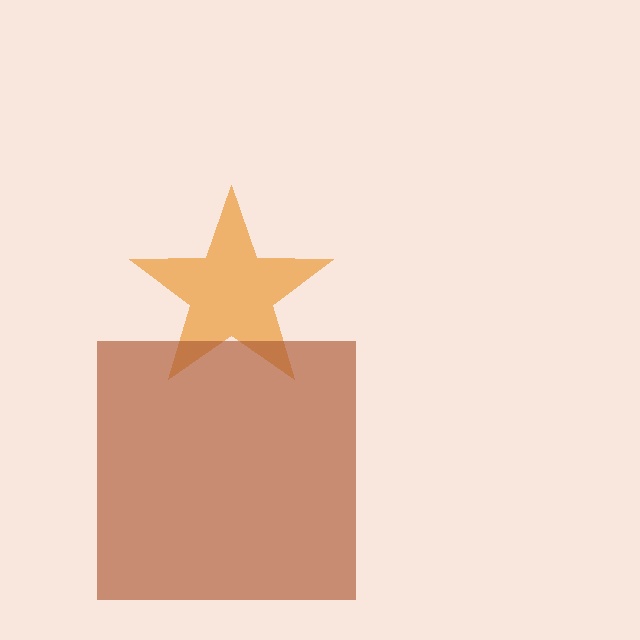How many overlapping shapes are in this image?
There are 2 overlapping shapes in the image.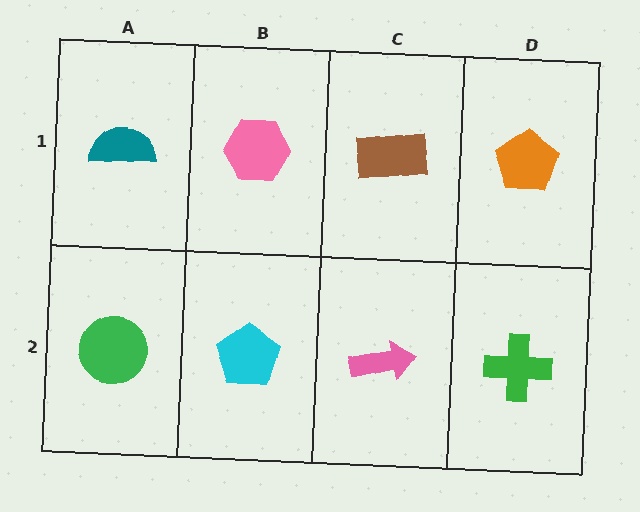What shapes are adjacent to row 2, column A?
A teal semicircle (row 1, column A), a cyan pentagon (row 2, column B).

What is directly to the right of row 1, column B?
A brown rectangle.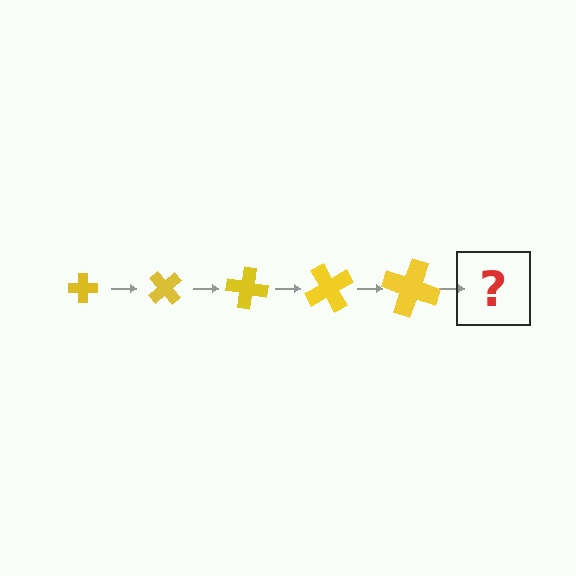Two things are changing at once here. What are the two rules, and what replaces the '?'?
The two rules are that the cross grows larger each step and it rotates 50 degrees each step. The '?' should be a cross, larger than the previous one and rotated 250 degrees from the start.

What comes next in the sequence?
The next element should be a cross, larger than the previous one and rotated 250 degrees from the start.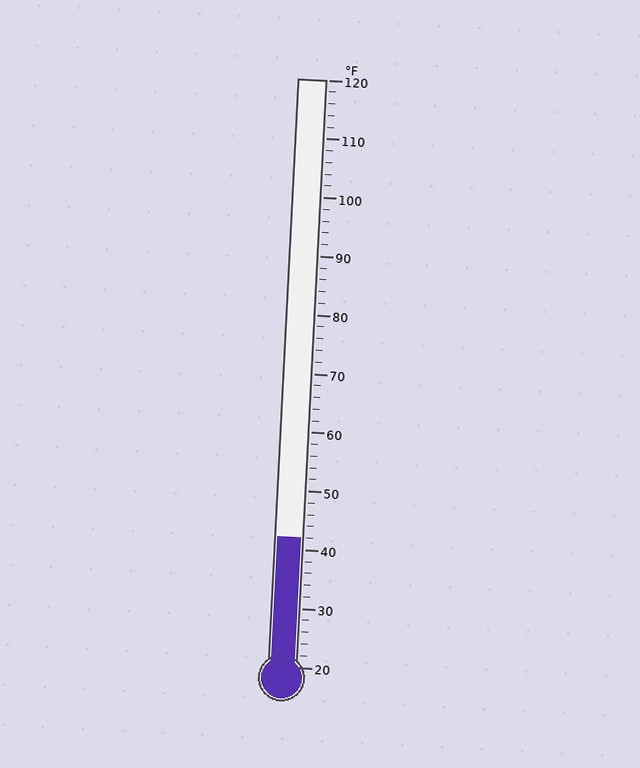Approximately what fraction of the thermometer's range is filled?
The thermometer is filled to approximately 20% of its range.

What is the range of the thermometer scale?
The thermometer scale ranges from 20°F to 120°F.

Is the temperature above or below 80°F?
The temperature is below 80°F.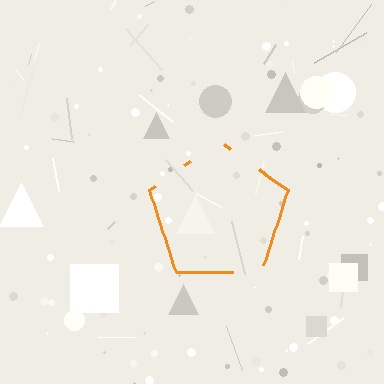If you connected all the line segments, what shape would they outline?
They would outline a pentagon.